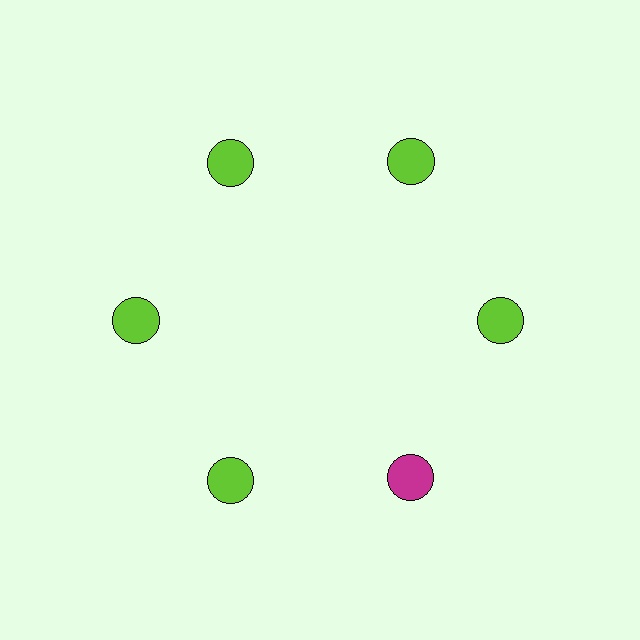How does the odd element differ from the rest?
It has a different color: magenta instead of lime.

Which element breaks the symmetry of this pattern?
The magenta circle at roughly the 5 o'clock position breaks the symmetry. All other shapes are lime circles.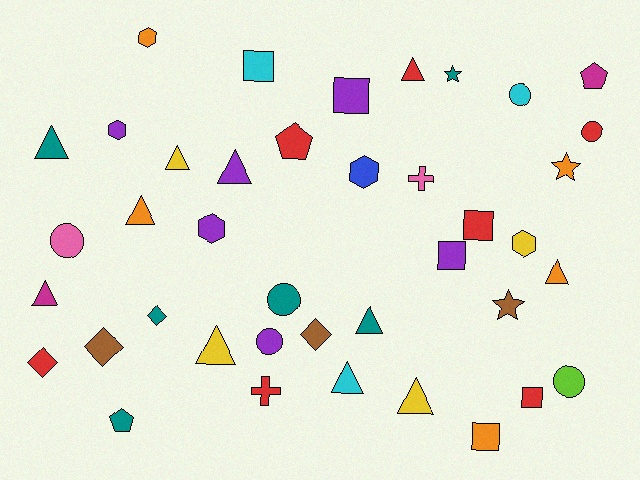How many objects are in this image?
There are 40 objects.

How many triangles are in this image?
There are 11 triangles.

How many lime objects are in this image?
There is 1 lime object.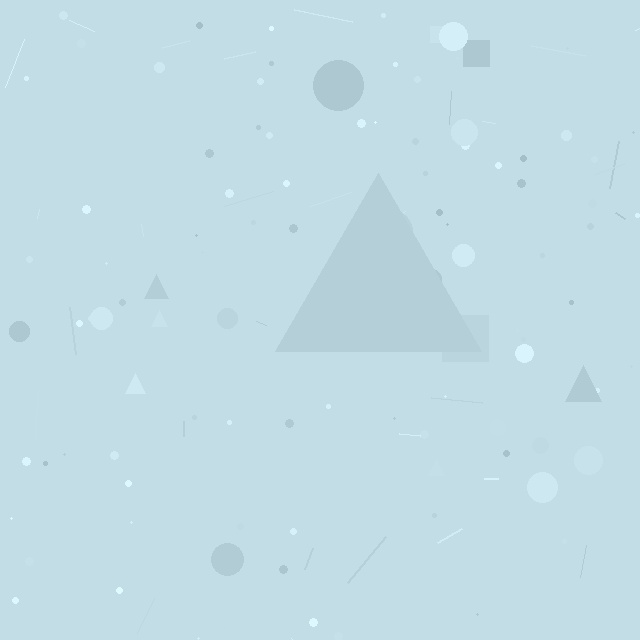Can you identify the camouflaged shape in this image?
The camouflaged shape is a triangle.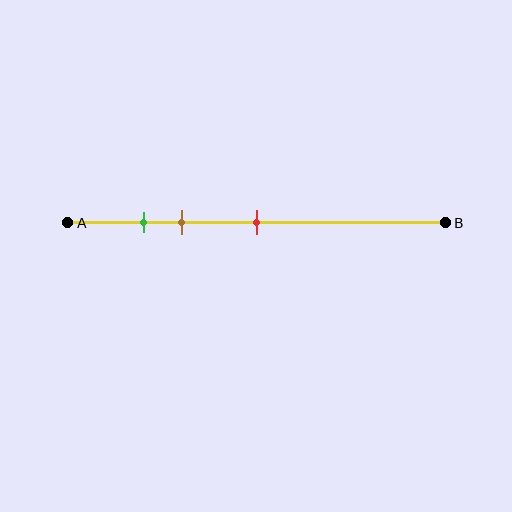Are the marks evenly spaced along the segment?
No, the marks are not evenly spaced.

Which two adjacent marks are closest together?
The green and brown marks are the closest adjacent pair.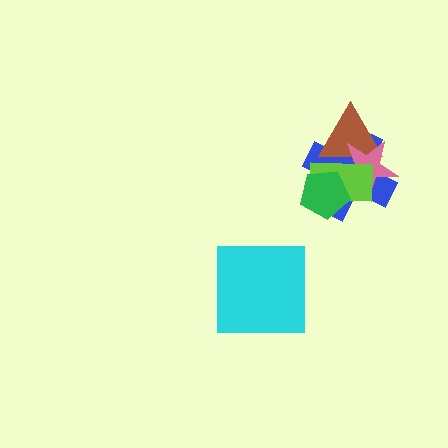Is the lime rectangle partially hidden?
Yes, it is partially covered by another shape.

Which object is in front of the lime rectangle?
The green pentagon is in front of the lime rectangle.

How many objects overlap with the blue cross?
4 objects overlap with the blue cross.